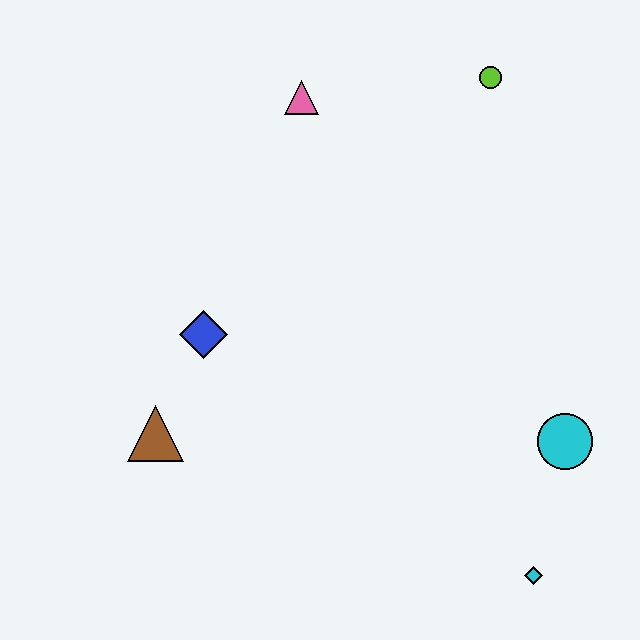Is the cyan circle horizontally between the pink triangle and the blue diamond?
No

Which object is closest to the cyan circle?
The cyan diamond is closest to the cyan circle.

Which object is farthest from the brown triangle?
The lime circle is farthest from the brown triangle.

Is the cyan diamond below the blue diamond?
Yes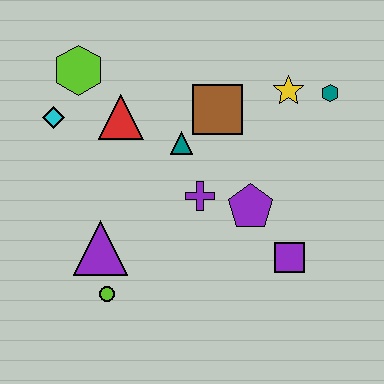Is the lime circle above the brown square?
No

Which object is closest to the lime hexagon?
The cyan diamond is closest to the lime hexagon.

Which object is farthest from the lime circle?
The teal hexagon is farthest from the lime circle.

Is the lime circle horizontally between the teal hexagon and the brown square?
No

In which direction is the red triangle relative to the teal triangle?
The red triangle is to the left of the teal triangle.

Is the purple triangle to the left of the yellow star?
Yes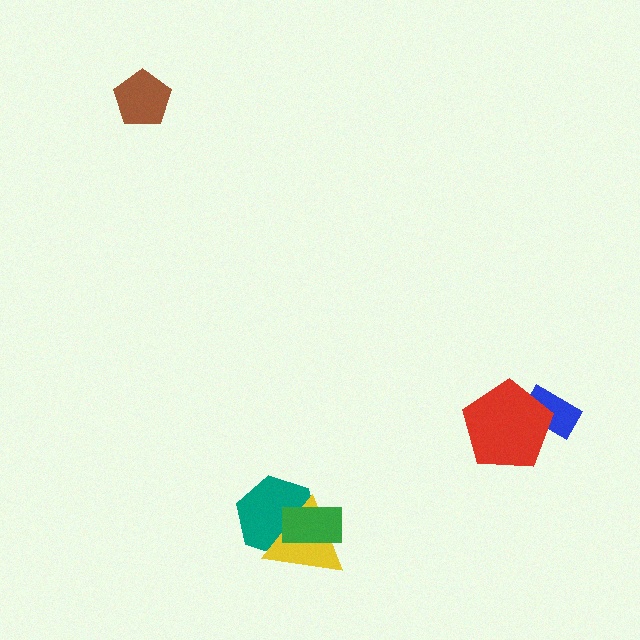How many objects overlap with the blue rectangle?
1 object overlaps with the blue rectangle.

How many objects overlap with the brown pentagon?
0 objects overlap with the brown pentagon.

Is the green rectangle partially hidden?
No, no other shape covers it.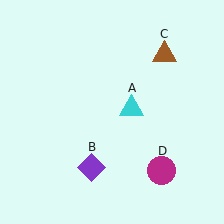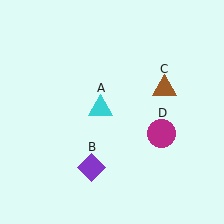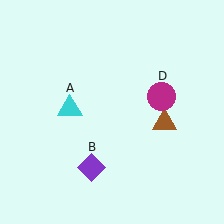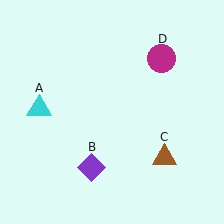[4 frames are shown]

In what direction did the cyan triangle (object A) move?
The cyan triangle (object A) moved left.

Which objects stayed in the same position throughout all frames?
Purple diamond (object B) remained stationary.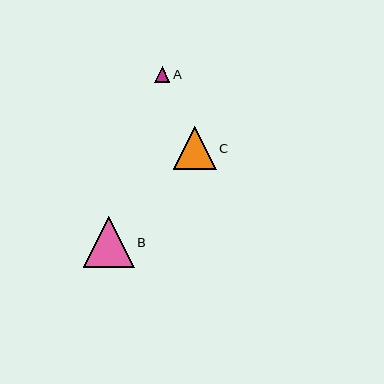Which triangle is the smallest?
Triangle A is the smallest with a size of approximately 15 pixels.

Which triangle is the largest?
Triangle B is the largest with a size of approximately 50 pixels.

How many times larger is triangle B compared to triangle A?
Triangle B is approximately 3.3 times the size of triangle A.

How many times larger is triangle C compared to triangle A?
Triangle C is approximately 2.8 times the size of triangle A.